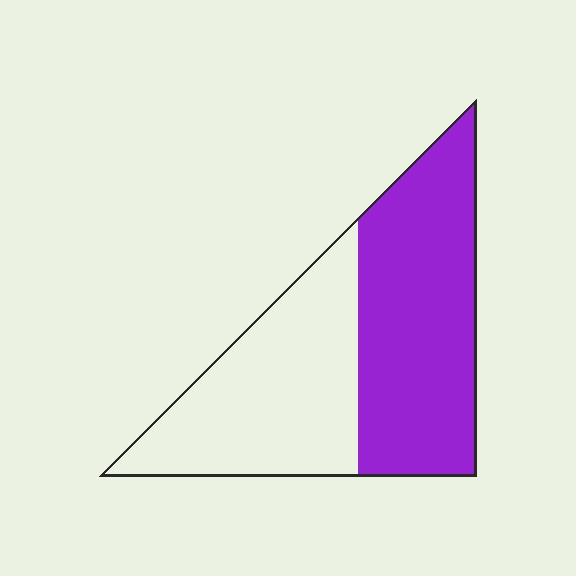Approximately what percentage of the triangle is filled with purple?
Approximately 55%.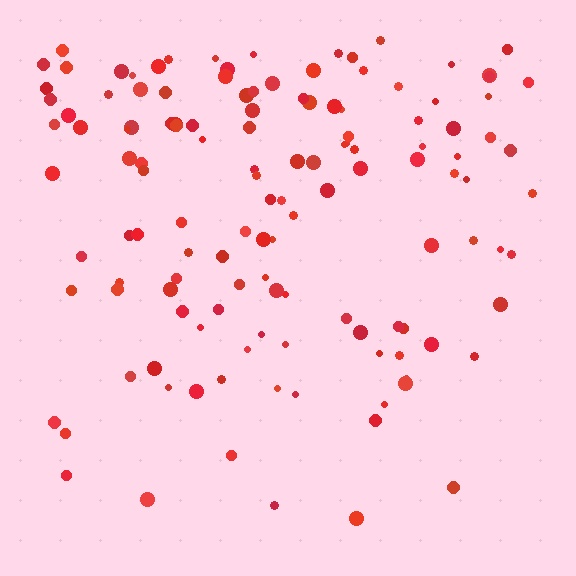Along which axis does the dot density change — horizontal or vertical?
Vertical.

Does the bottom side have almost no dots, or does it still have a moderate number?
Still a moderate number, just noticeably fewer than the top.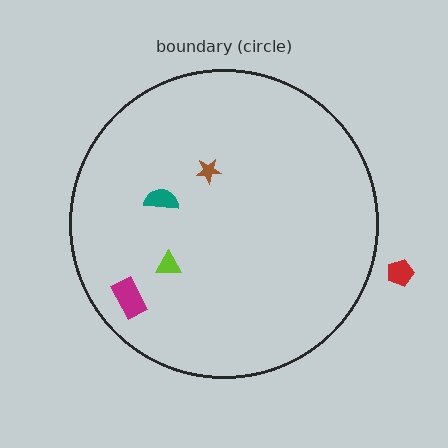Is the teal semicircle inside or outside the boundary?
Inside.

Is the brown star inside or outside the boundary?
Inside.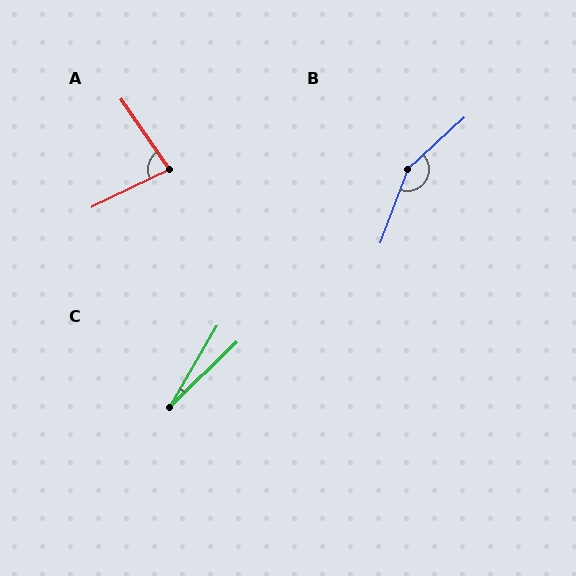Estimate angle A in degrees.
Approximately 81 degrees.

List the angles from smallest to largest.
C (15°), A (81°), B (153°).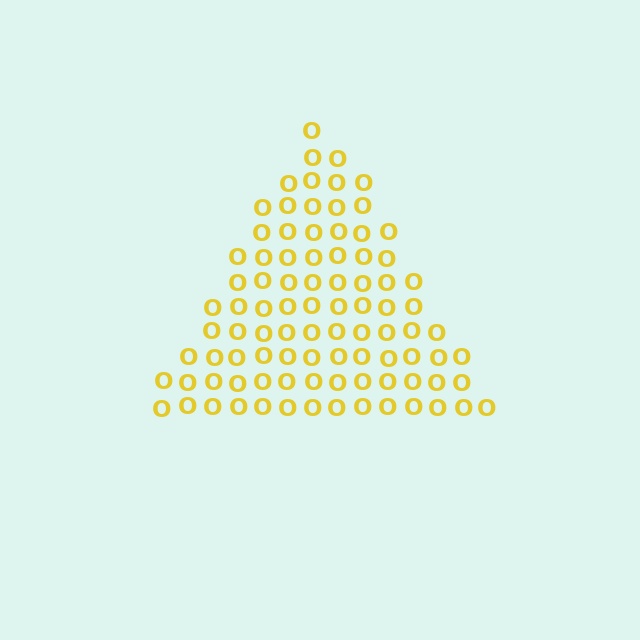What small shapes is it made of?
It is made of small letter O's.